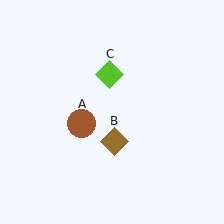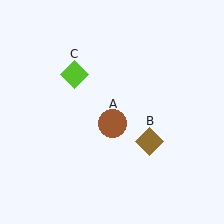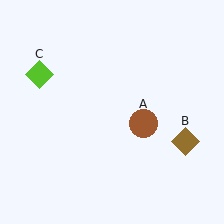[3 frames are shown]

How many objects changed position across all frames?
3 objects changed position: brown circle (object A), brown diamond (object B), lime diamond (object C).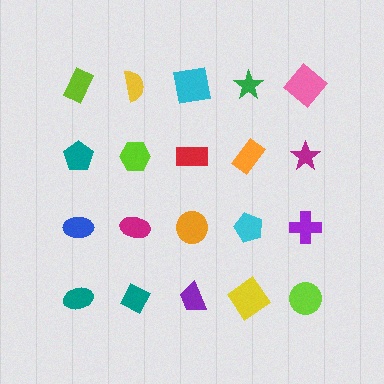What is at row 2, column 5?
A magenta star.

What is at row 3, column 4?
A cyan pentagon.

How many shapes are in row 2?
5 shapes.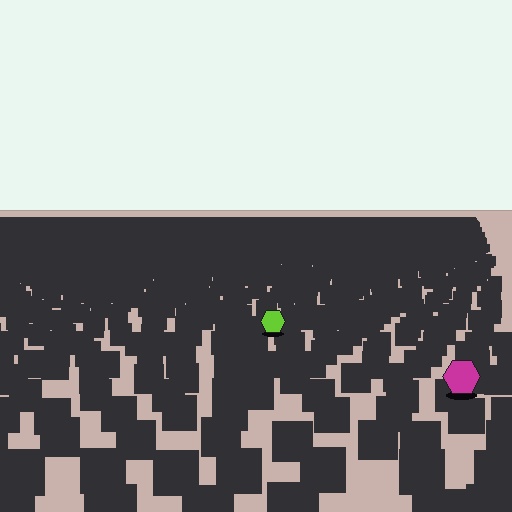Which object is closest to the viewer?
The magenta hexagon is closest. The texture marks near it are larger and more spread out.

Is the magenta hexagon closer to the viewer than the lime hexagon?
Yes. The magenta hexagon is closer — you can tell from the texture gradient: the ground texture is coarser near it.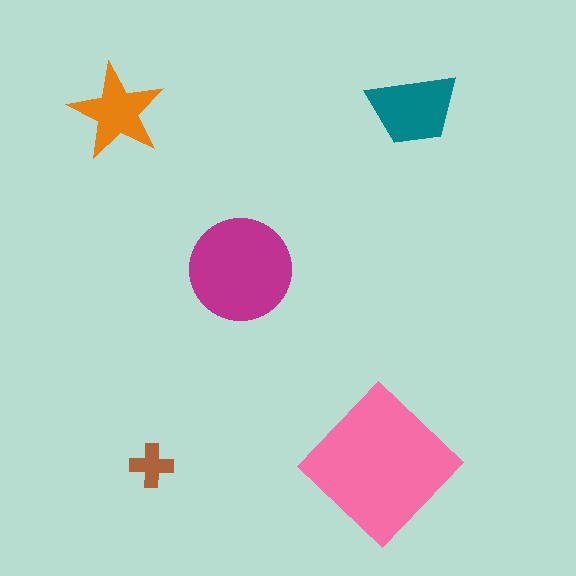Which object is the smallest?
The brown cross.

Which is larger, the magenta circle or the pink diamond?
The pink diamond.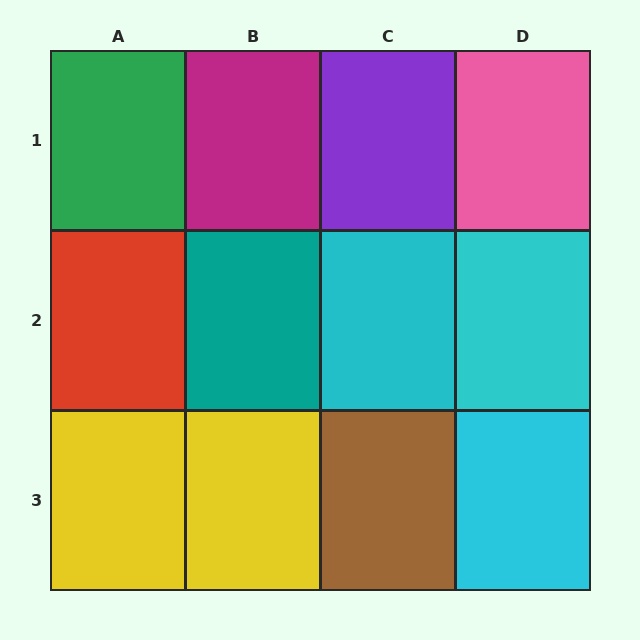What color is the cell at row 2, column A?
Red.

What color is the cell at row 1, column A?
Green.